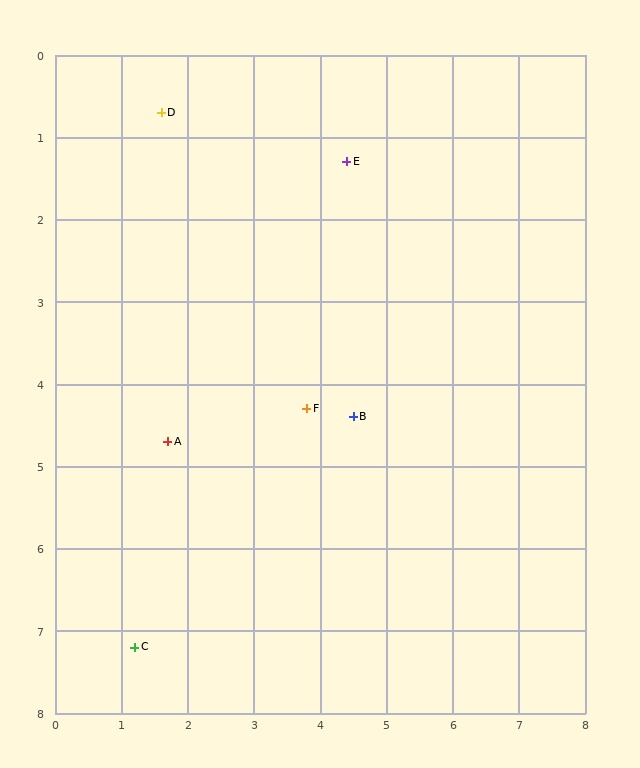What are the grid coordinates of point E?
Point E is at approximately (4.4, 1.3).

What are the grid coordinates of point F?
Point F is at approximately (3.8, 4.3).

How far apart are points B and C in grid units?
Points B and C are about 4.3 grid units apart.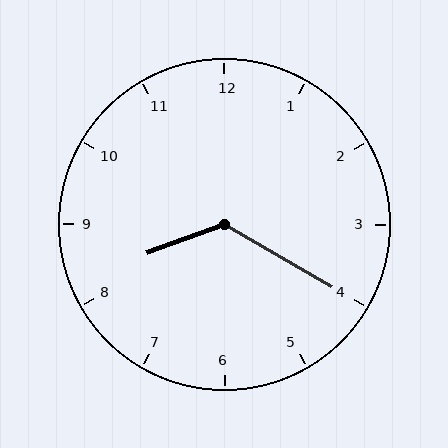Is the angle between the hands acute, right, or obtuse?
It is obtuse.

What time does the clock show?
8:20.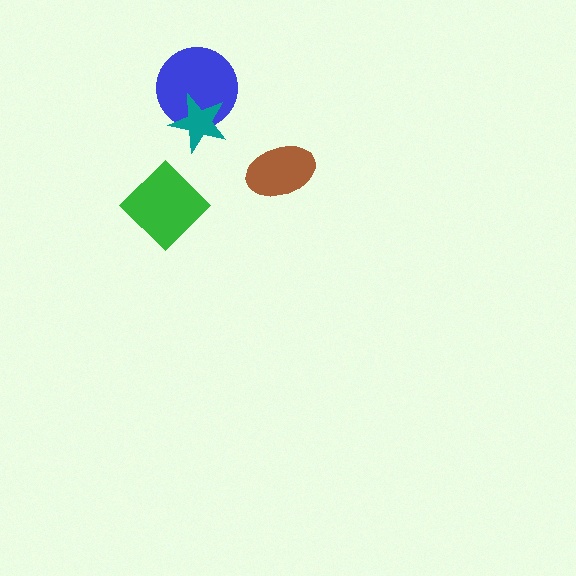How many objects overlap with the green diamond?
0 objects overlap with the green diamond.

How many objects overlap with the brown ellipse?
0 objects overlap with the brown ellipse.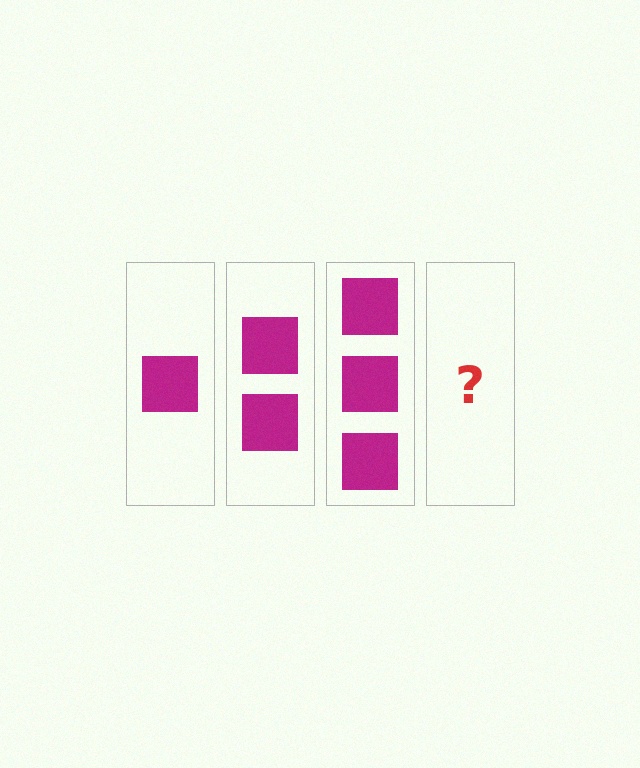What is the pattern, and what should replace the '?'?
The pattern is that each step adds one more square. The '?' should be 4 squares.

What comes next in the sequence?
The next element should be 4 squares.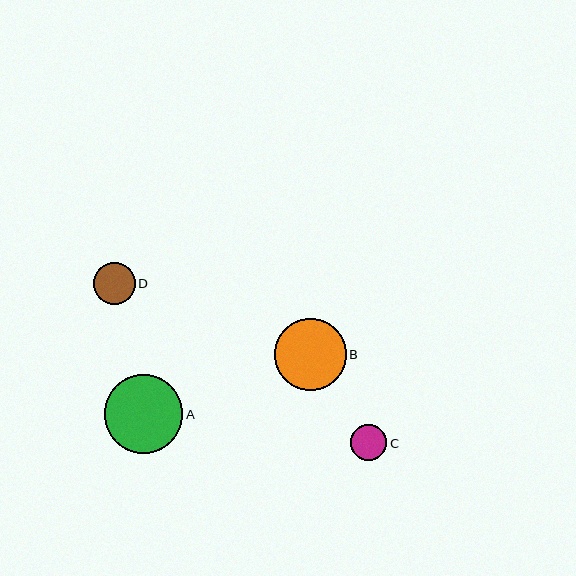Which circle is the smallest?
Circle C is the smallest with a size of approximately 36 pixels.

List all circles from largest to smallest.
From largest to smallest: A, B, D, C.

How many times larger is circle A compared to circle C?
Circle A is approximately 2.2 times the size of circle C.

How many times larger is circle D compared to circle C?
Circle D is approximately 1.2 times the size of circle C.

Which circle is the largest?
Circle A is the largest with a size of approximately 78 pixels.